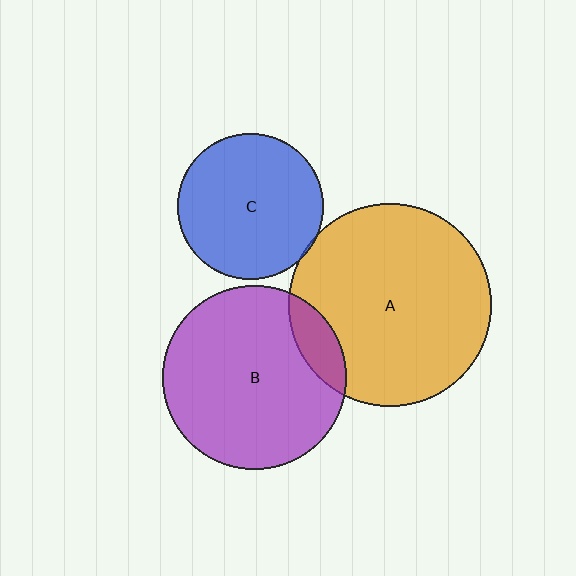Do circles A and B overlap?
Yes.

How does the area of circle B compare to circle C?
Approximately 1.6 times.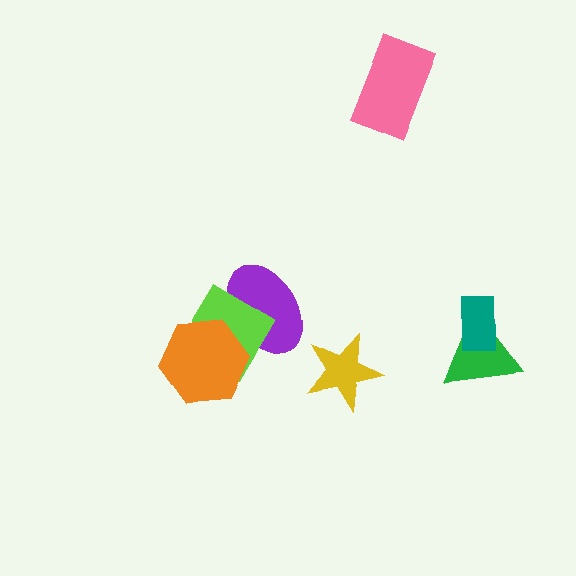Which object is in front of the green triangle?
The teal rectangle is in front of the green triangle.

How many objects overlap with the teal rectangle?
1 object overlaps with the teal rectangle.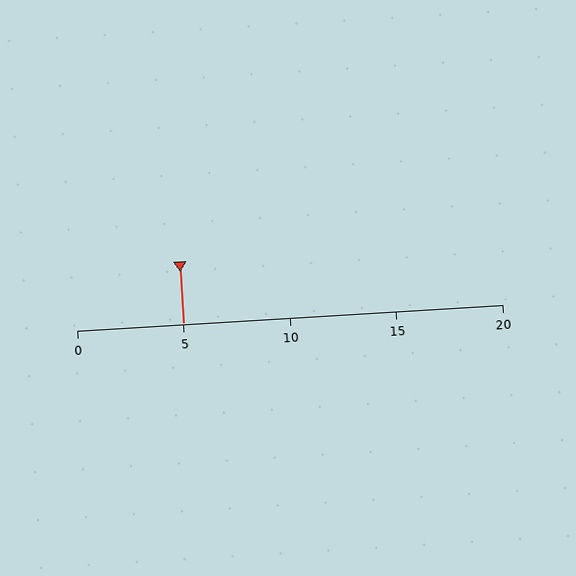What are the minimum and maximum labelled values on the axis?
The axis runs from 0 to 20.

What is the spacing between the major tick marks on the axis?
The major ticks are spaced 5 apart.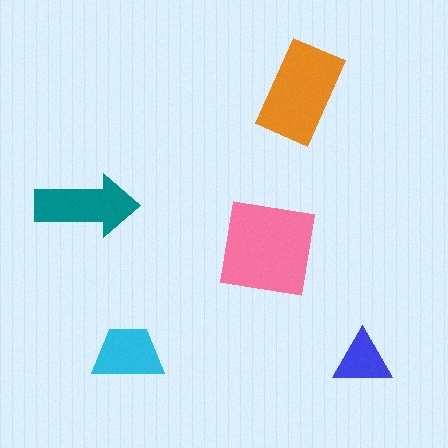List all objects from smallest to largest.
The blue triangle, the cyan trapezoid, the teal arrow, the orange rectangle, the pink square.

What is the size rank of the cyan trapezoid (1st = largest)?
4th.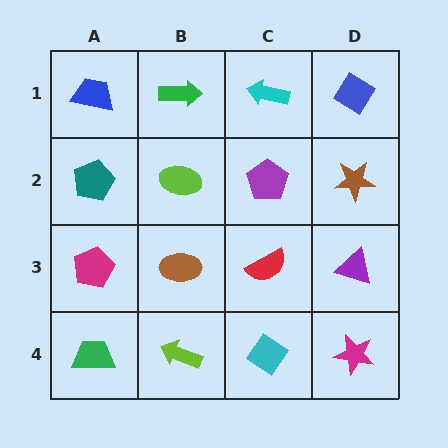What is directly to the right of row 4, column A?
A lime arrow.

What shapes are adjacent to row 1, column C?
A purple pentagon (row 2, column C), a green arrow (row 1, column B), a blue diamond (row 1, column D).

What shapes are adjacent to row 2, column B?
A green arrow (row 1, column B), a brown ellipse (row 3, column B), a teal pentagon (row 2, column A), a purple pentagon (row 2, column C).